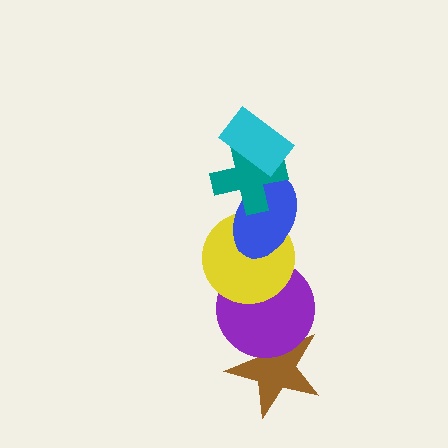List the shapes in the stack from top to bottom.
From top to bottom: the cyan rectangle, the teal cross, the blue ellipse, the yellow circle, the purple circle, the brown star.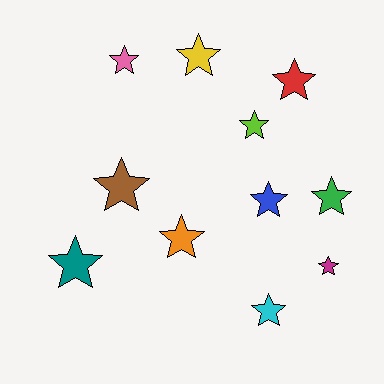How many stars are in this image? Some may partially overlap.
There are 11 stars.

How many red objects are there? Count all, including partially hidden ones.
There is 1 red object.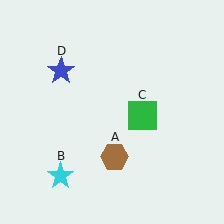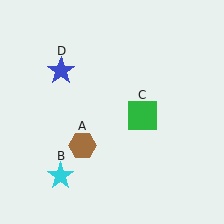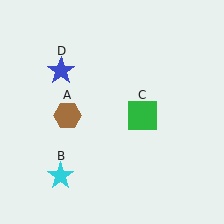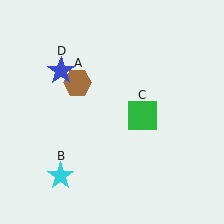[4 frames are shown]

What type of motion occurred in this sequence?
The brown hexagon (object A) rotated clockwise around the center of the scene.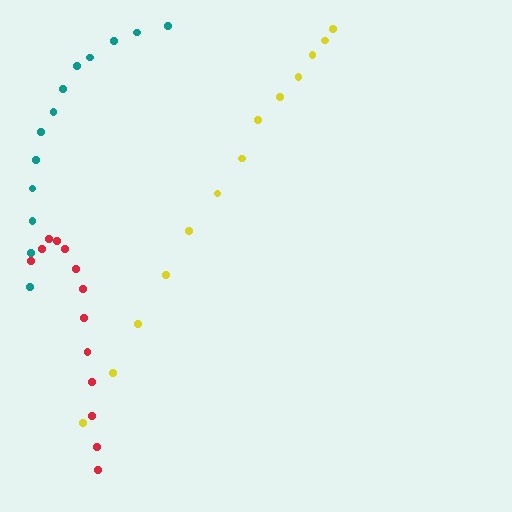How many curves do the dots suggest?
There are 3 distinct paths.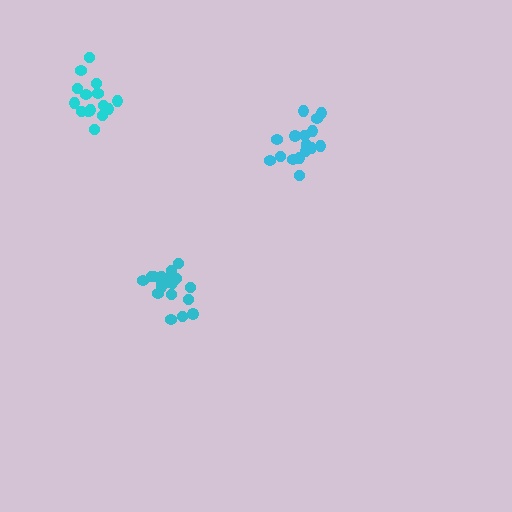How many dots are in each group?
Group 1: 16 dots, Group 2: 19 dots, Group 3: 15 dots (50 total).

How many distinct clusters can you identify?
There are 3 distinct clusters.